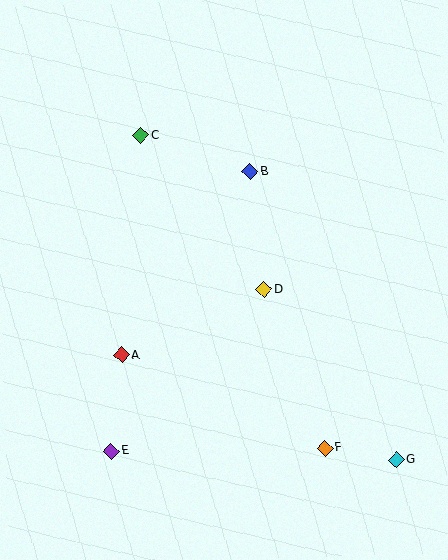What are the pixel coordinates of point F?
Point F is at (325, 448).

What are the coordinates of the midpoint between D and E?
The midpoint between D and E is at (188, 370).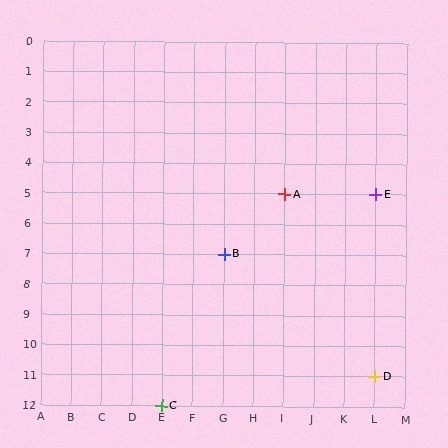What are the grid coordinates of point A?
Point A is at grid coordinates (I, 5).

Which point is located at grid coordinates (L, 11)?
Point D is at (L, 11).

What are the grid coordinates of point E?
Point E is at grid coordinates (L, 5).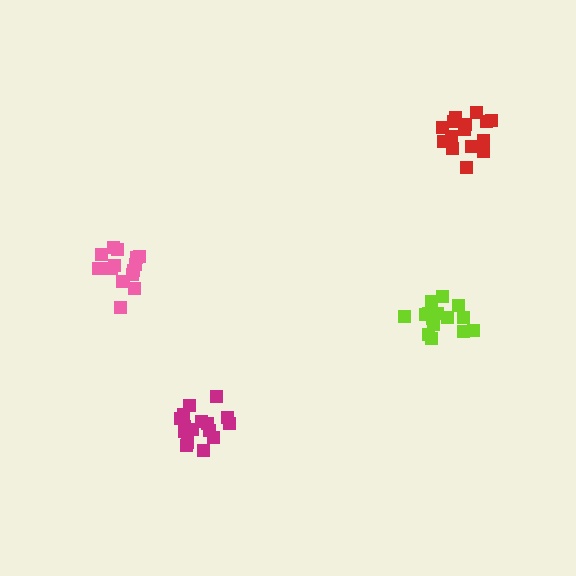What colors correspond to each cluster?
The clusters are colored: magenta, red, pink, lime.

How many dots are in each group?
Group 1: 16 dots, Group 2: 15 dots, Group 3: 15 dots, Group 4: 15 dots (61 total).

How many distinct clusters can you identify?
There are 4 distinct clusters.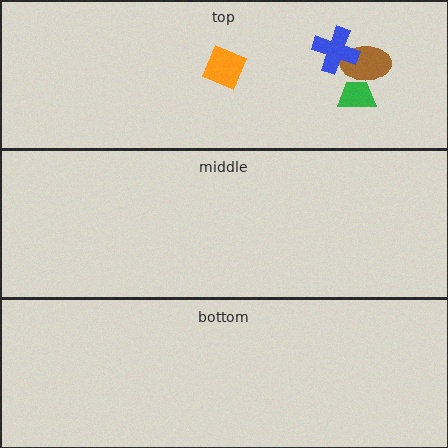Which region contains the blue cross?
The top region.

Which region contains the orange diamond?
The top region.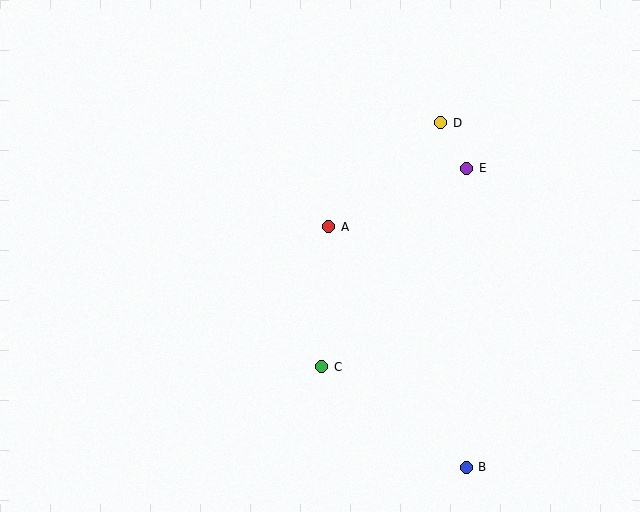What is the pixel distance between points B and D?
The distance between B and D is 345 pixels.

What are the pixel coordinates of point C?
Point C is at (322, 367).